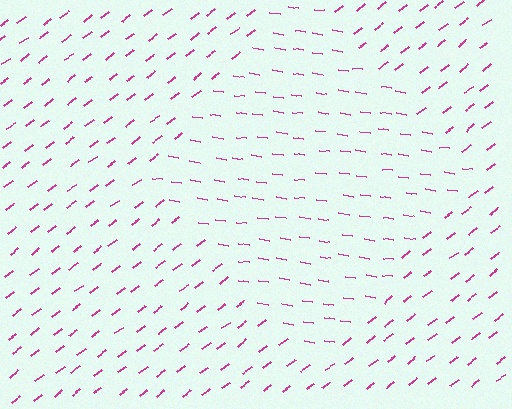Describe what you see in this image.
The image is filled with small magenta line segments. A diamond region in the image has lines oriented differently from the surrounding lines, creating a visible texture boundary.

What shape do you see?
I see a diamond.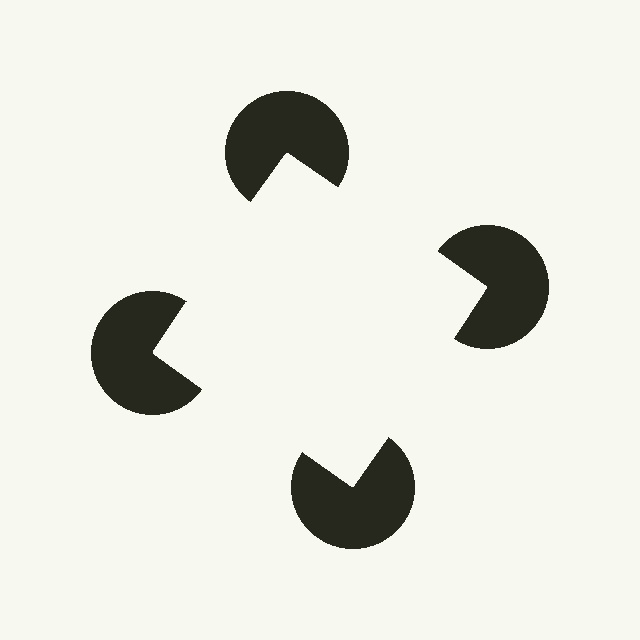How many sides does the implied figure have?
4 sides.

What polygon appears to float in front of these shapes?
An illusory square — its edges are inferred from the aligned wedge cuts in the pac-man discs, not physically drawn.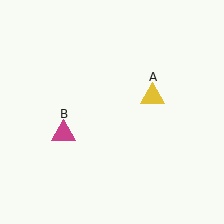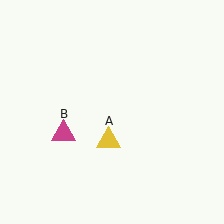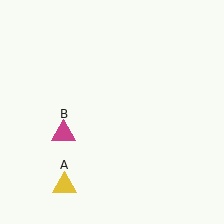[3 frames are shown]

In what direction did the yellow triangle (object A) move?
The yellow triangle (object A) moved down and to the left.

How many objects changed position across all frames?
1 object changed position: yellow triangle (object A).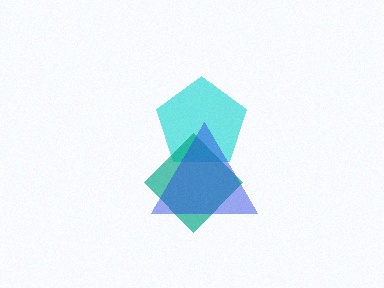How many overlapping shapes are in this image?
There are 3 overlapping shapes in the image.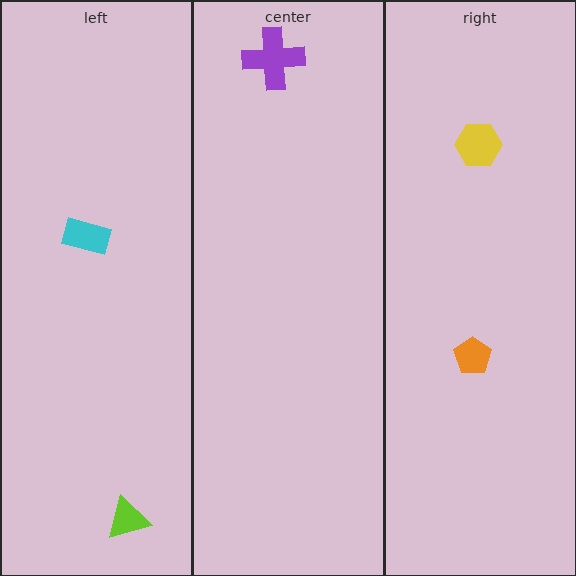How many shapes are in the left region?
2.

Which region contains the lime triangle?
The left region.